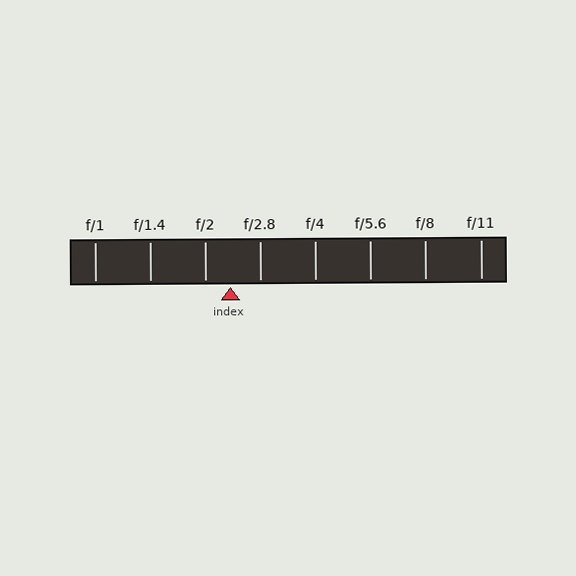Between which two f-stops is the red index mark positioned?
The index mark is between f/2 and f/2.8.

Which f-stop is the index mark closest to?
The index mark is closest to f/2.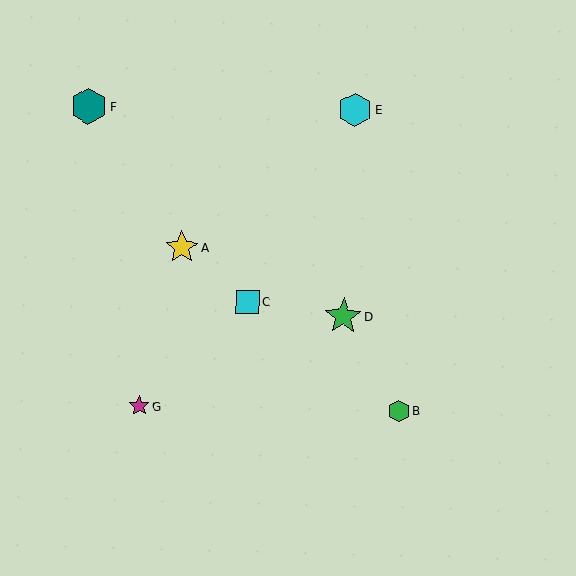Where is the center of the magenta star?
The center of the magenta star is at (139, 406).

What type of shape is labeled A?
Shape A is a yellow star.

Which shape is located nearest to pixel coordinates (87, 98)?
The teal hexagon (labeled F) at (88, 106) is nearest to that location.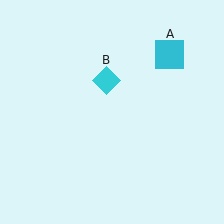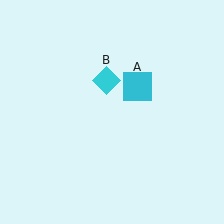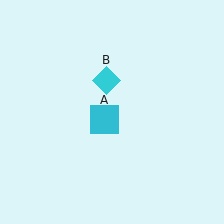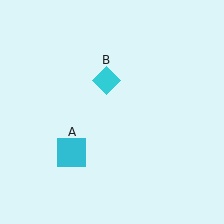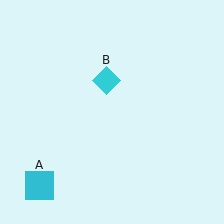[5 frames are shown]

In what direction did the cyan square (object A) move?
The cyan square (object A) moved down and to the left.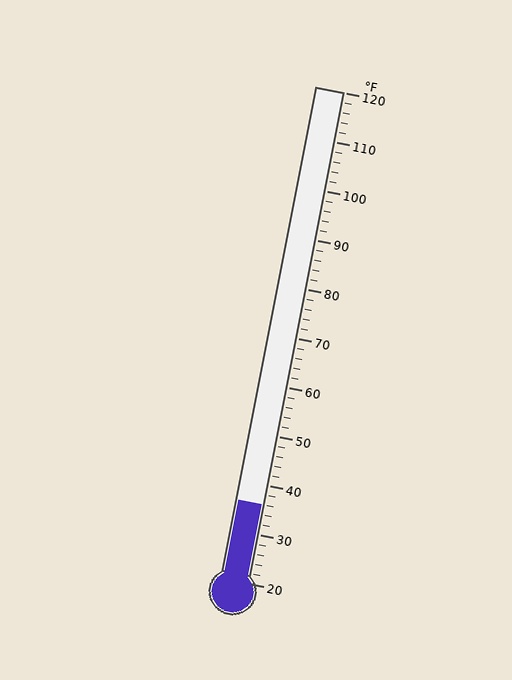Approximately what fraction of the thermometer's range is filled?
The thermometer is filled to approximately 15% of its range.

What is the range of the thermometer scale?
The thermometer scale ranges from 20°F to 120°F.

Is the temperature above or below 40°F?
The temperature is below 40°F.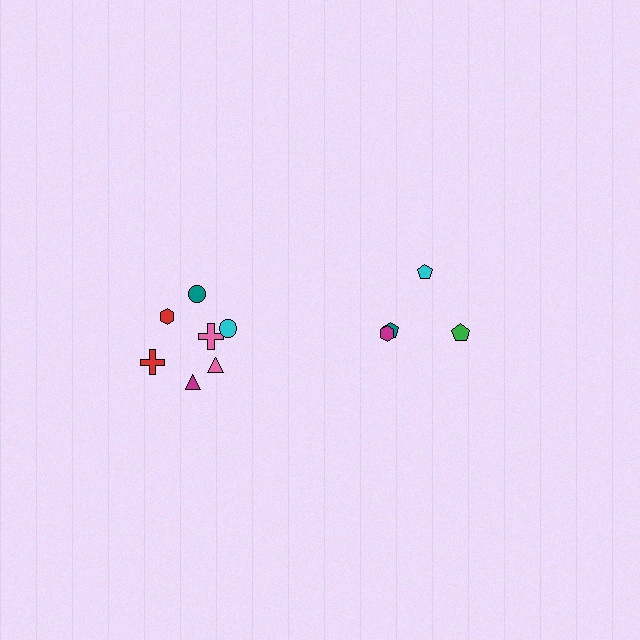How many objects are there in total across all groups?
There are 11 objects.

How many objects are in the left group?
There are 7 objects.